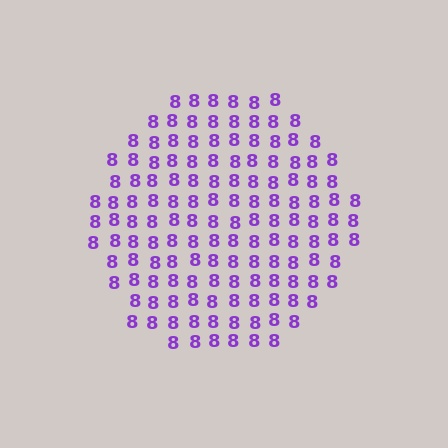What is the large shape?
The large shape is a circle.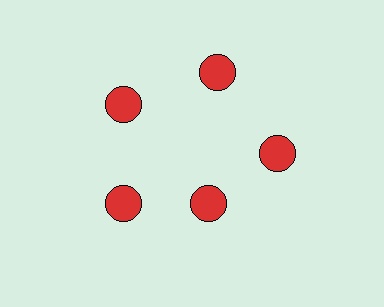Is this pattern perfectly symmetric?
No. The 5 red circles are arranged in a ring, but one element near the 5 o'clock position is pulled inward toward the center, breaking the 5-fold rotational symmetry.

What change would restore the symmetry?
The symmetry would be restored by moving it outward, back onto the ring so that all 5 circles sit at equal angles and equal distance from the center.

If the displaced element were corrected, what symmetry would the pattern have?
It would have 5-fold rotational symmetry — the pattern would map onto itself every 72 degrees.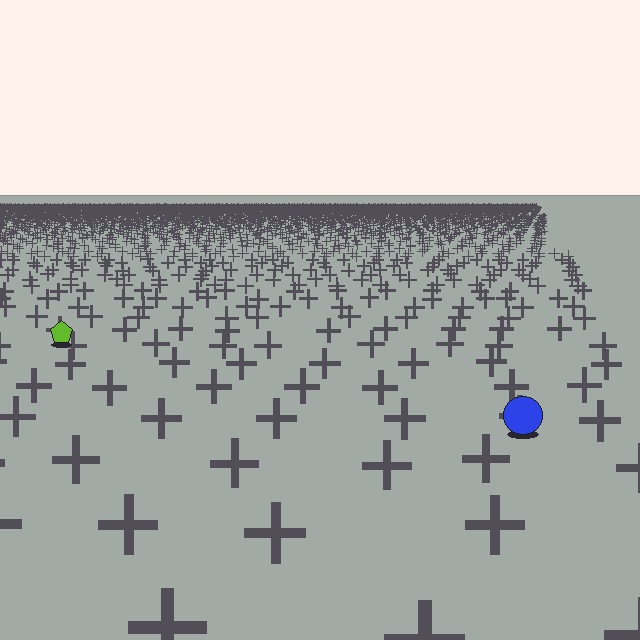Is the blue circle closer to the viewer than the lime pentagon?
Yes. The blue circle is closer — you can tell from the texture gradient: the ground texture is coarser near it.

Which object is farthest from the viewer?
The lime pentagon is farthest from the viewer. It appears smaller and the ground texture around it is denser.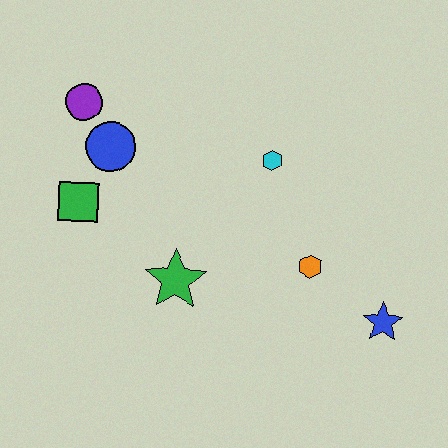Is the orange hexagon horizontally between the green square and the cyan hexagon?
No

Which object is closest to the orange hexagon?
The blue star is closest to the orange hexagon.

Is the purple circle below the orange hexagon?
No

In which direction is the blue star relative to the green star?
The blue star is to the right of the green star.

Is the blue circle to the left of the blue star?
Yes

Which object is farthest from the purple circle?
The blue star is farthest from the purple circle.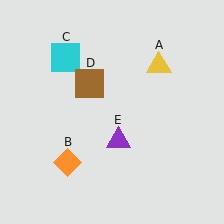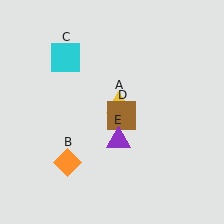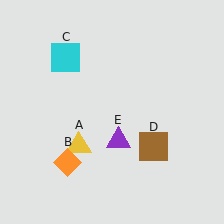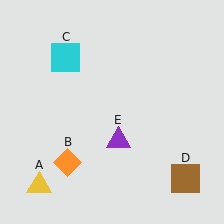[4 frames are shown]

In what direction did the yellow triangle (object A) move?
The yellow triangle (object A) moved down and to the left.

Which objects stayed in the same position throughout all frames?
Orange diamond (object B) and cyan square (object C) and purple triangle (object E) remained stationary.